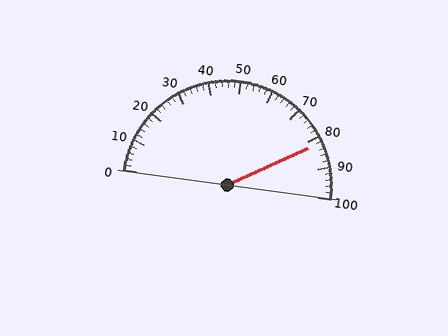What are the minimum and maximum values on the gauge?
The gauge ranges from 0 to 100.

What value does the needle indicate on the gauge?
The needle indicates approximately 82.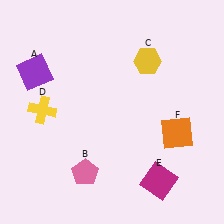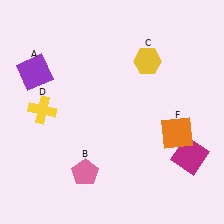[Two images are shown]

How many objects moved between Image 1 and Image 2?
1 object moved between the two images.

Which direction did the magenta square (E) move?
The magenta square (E) moved right.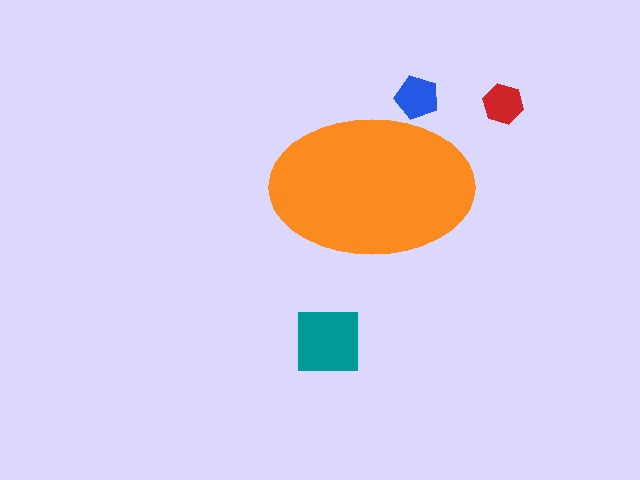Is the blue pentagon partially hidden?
Yes, the blue pentagon is partially hidden behind the orange ellipse.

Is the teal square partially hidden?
No, the teal square is fully visible.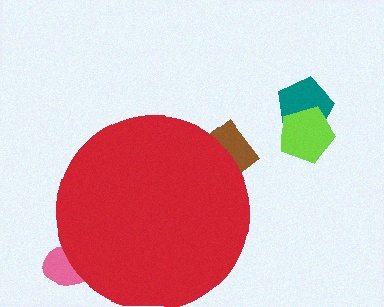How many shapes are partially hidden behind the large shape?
4 shapes are partially hidden.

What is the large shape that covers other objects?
A red circle.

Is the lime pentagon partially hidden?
No, the lime pentagon is fully visible.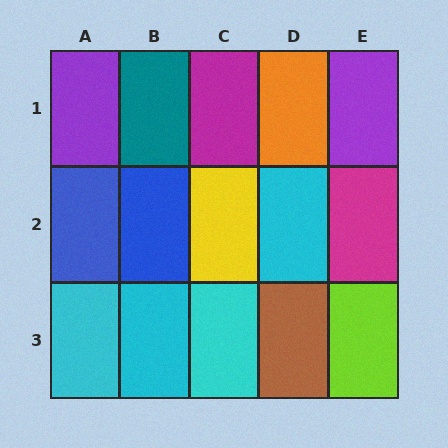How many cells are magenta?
2 cells are magenta.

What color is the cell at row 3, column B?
Cyan.